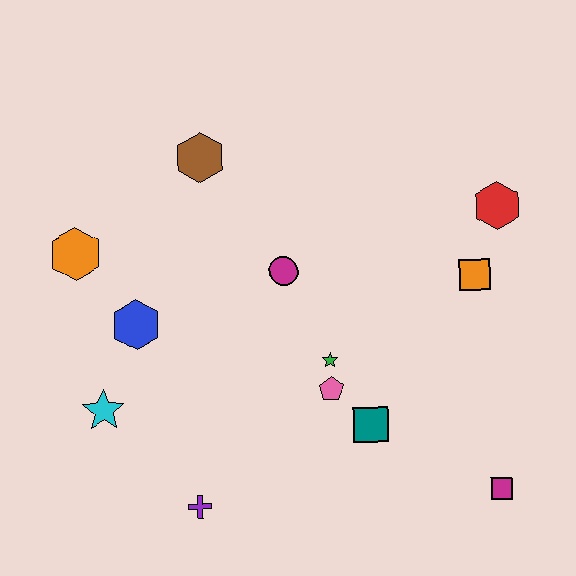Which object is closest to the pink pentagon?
The green star is closest to the pink pentagon.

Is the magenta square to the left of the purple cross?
No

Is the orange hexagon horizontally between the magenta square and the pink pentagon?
No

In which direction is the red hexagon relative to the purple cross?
The red hexagon is to the right of the purple cross.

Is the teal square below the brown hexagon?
Yes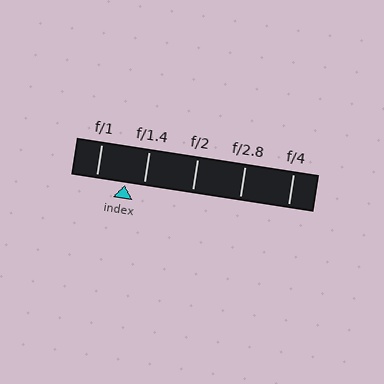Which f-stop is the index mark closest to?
The index mark is closest to f/1.4.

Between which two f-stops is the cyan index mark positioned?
The index mark is between f/1 and f/1.4.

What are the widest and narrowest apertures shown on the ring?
The widest aperture shown is f/1 and the narrowest is f/4.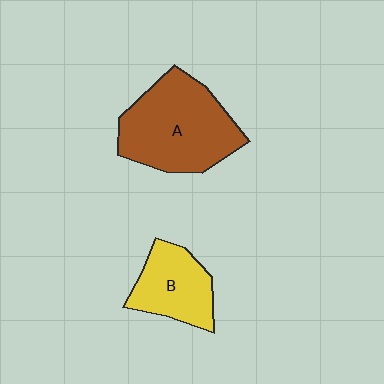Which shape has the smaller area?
Shape B (yellow).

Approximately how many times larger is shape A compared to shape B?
Approximately 1.7 times.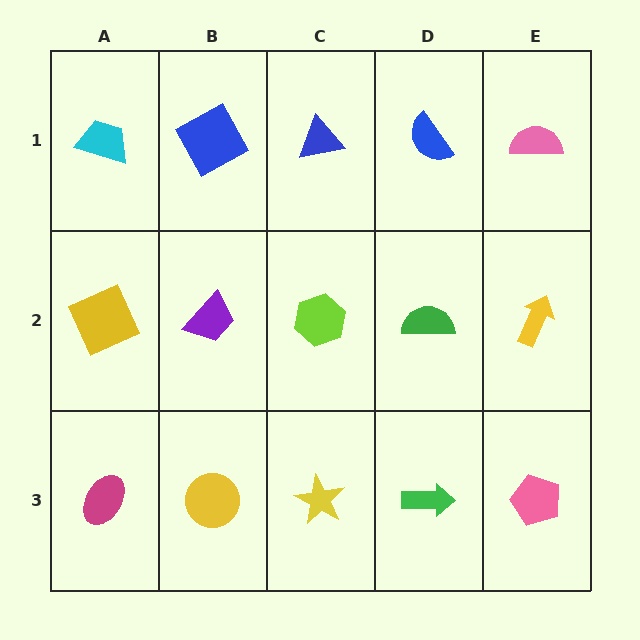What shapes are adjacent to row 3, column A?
A yellow square (row 2, column A), a yellow circle (row 3, column B).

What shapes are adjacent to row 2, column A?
A cyan trapezoid (row 1, column A), a magenta ellipse (row 3, column A), a purple trapezoid (row 2, column B).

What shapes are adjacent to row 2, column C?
A blue triangle (row 1, column C), a yellow star (row 3, column C), a purple trapezoid (row 2, column B), a green semicircle (row 2, column D).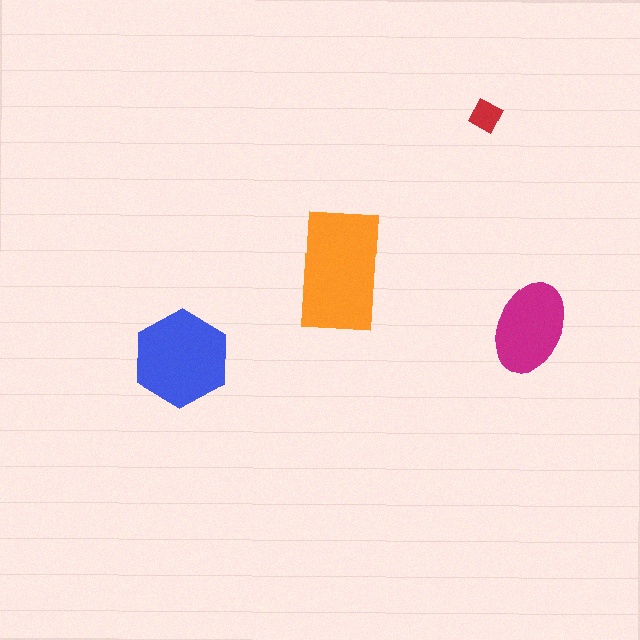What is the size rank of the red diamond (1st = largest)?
4th.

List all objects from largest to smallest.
The orange rectangle, the blue hexagon, the magenta ellipse, the red diamond.